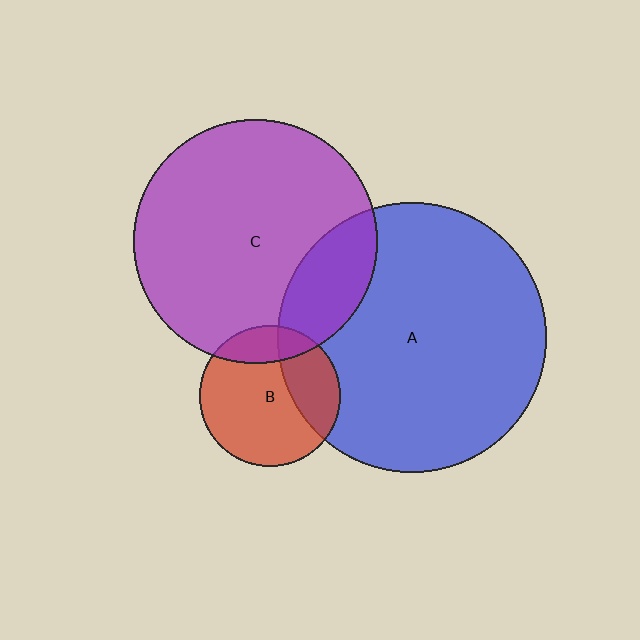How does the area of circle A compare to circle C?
Approximately 1.2 times.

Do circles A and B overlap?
Yes.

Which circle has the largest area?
Circle A (blue).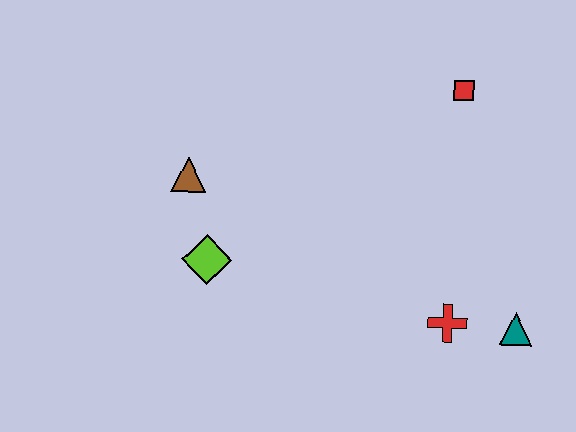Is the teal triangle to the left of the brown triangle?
No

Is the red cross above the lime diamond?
No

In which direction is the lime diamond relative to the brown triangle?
The lime diamond is below the brown triangle.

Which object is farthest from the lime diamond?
The teal triangle is farthest from the lime diamond.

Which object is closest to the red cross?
The teal triangle is closest to the red cross.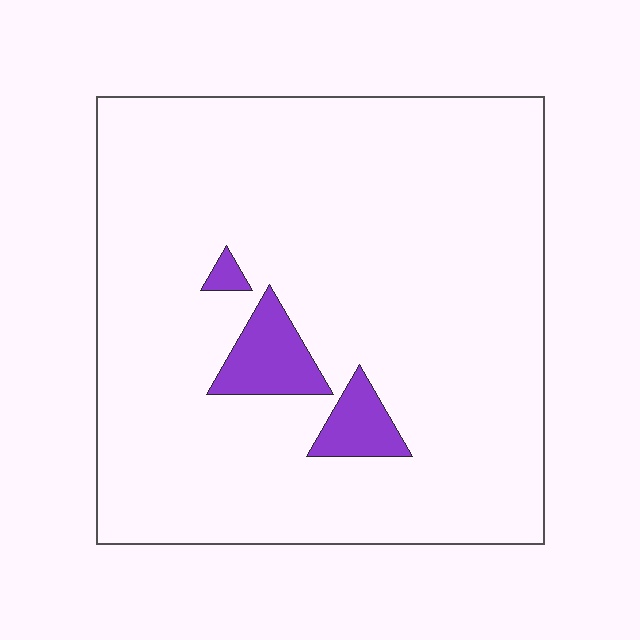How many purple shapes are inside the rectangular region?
3.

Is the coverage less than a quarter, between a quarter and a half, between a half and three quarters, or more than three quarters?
Less than a quarter.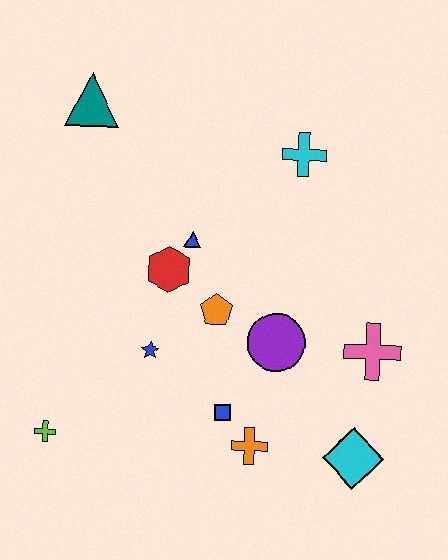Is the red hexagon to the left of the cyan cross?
Yes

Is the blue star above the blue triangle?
No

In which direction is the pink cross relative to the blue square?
The pink cross is to the right of the blue square.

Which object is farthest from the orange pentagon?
The teal triangle is farthest from the orange pentagon.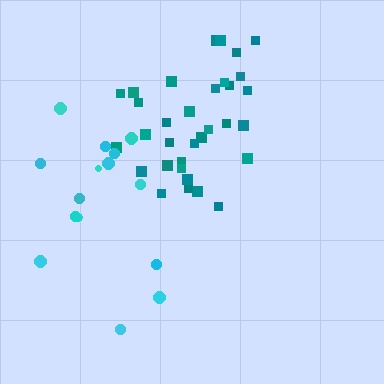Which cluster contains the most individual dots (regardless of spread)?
Teal (33).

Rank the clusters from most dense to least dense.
teal, cyan.